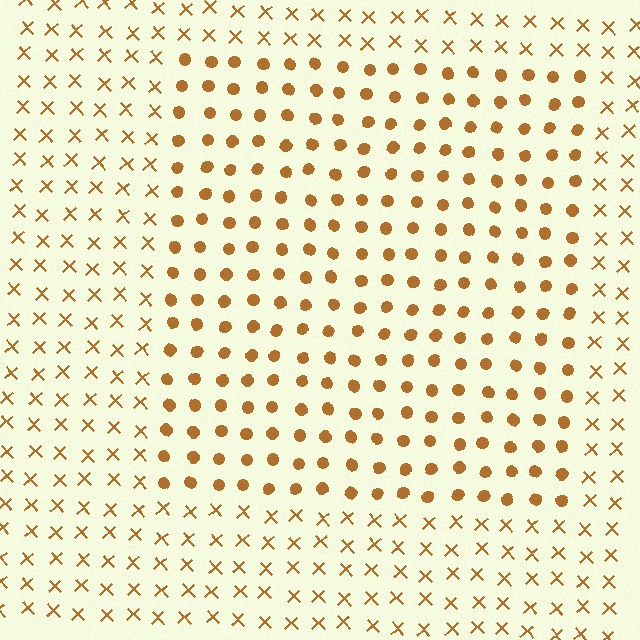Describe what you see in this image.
The image is filled with small brown elements arranged in a uniform grid. A rectangle-shaped region contains circles, while the surrounding area contains X marks. The boundary is defined purely by the change in element shape.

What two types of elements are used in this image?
The image uses circles inside the rectangle region and X marks outside it.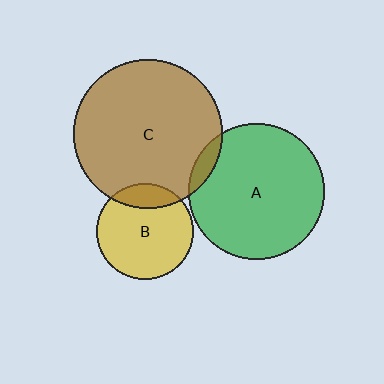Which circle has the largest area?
Circle C (brown).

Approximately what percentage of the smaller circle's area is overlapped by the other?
Approximately 15%.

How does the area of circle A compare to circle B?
Approximately 2.0 times.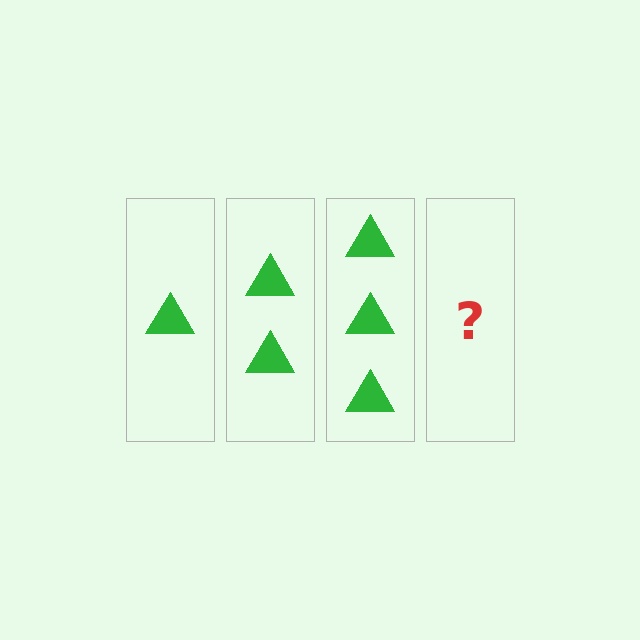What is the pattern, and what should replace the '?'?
The pattern is that each step adds one more triangle. The '?' should be 4 triangles.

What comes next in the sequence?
The next element should be 4 triangles.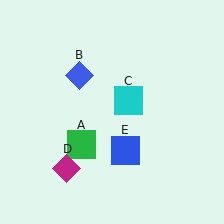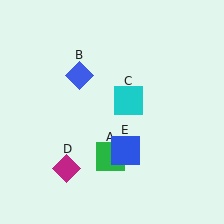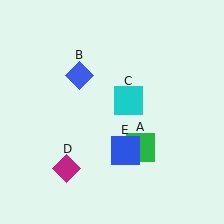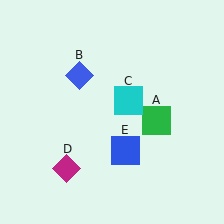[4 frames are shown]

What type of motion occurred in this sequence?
The green square (object A) rotated counterclockwise around the center of the scene.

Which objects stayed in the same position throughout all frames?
Blue diamond (object B) and cyan square (object C) and magenta diamond (object D) and blue square (object E) remained stationary.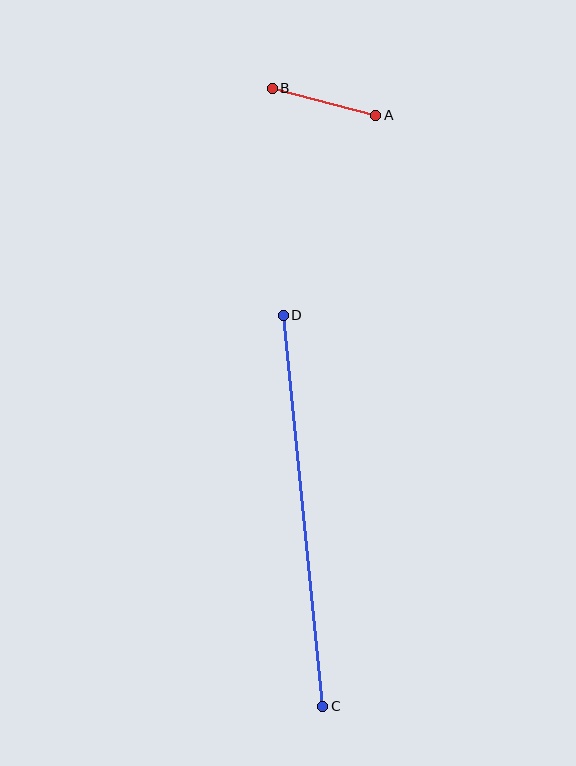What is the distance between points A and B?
The distance is approximately 107 pixels.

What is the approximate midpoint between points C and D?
The midpoint is at approximately (303, 511) pixels.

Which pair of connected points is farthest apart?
Points C and D are farthest apart.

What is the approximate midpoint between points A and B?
The midpoint is at approximately (324, 102) pixels.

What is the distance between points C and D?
The distance is approximately 393 pixels.